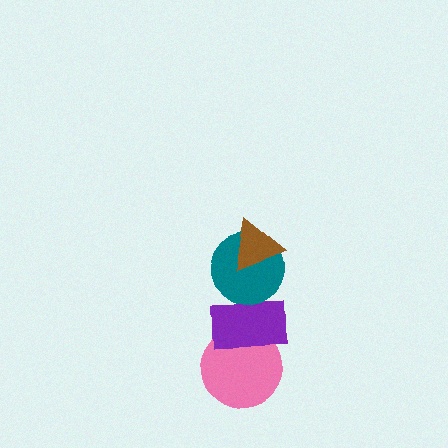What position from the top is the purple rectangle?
The purple rectangle is 3rd from the top.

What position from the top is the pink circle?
The pink circle is 4th from the top.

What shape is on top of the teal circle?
The brown triangle is on top of the teal circle.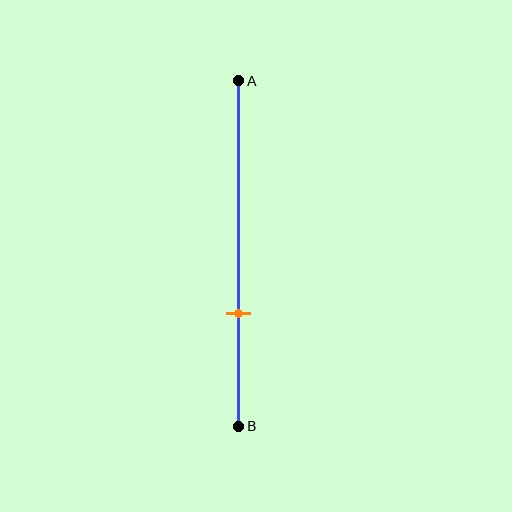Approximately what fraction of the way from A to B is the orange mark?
The orange mark is approximately 65% of the way from A to B.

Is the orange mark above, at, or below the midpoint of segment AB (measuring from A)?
The orange mark is below the midpoint of segment AB.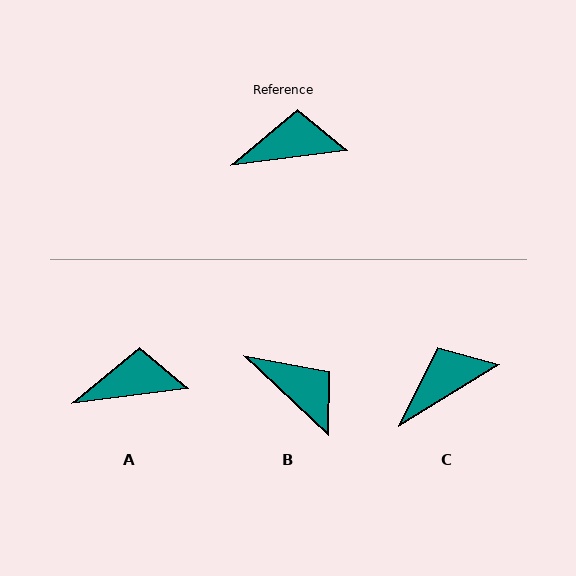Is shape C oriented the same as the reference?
No, it is off by about 24 degrees.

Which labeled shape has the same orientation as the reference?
A.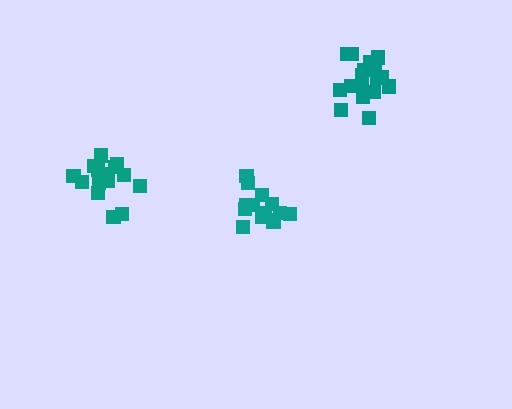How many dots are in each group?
Group 1: 17 dots, Group 2: 14 dots, Group 3: 15 dots (46 total).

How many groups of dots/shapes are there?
There are 3 groups.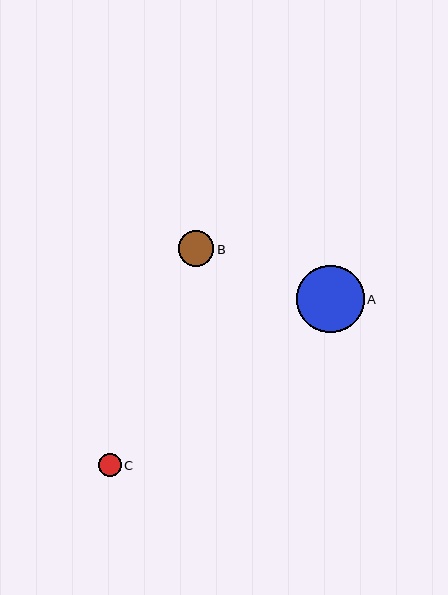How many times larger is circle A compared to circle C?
Circle A is approximately 2.9 times the size of circle C.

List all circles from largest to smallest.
From largest to smallest: A, B, C.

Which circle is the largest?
Circle A is the largest with a size of approximately 67 pixels.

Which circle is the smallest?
Circle C is the smallest with a size of approximately 23 pixels.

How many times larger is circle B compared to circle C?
Circle B is approximately 1.5 times the size of circle C.